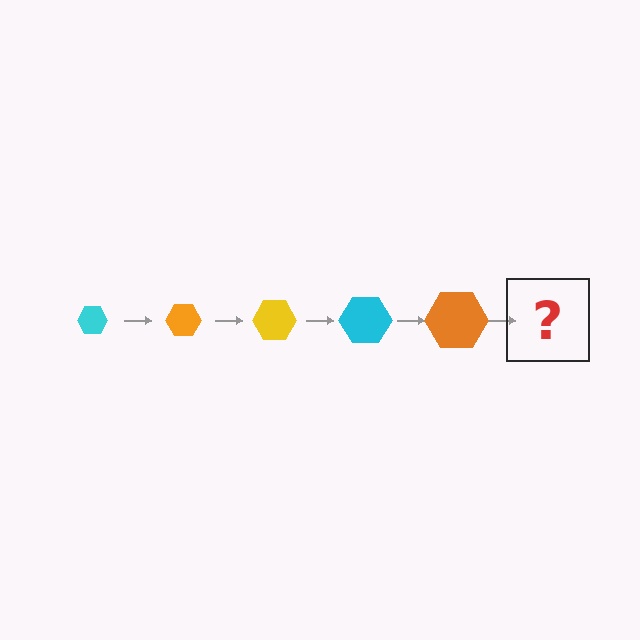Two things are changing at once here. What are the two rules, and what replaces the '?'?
The two rules are that the hexagon grows larger each step and the color cycles through cyan, orange, and yellow. The '?' should be a yellow hexagon, larger than the previous one.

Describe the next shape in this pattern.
It should be a yellow hexagon, larger than the previous one.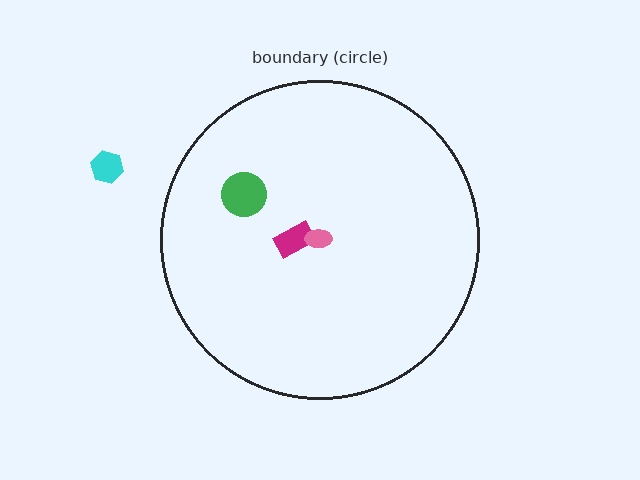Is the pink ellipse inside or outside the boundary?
Inside.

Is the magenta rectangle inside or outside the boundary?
Inside.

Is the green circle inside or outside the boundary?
Inside.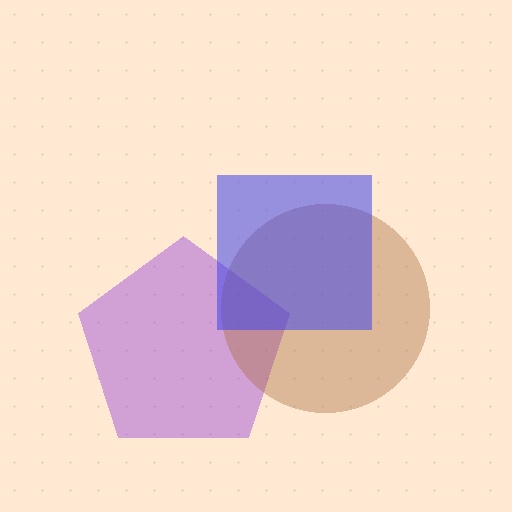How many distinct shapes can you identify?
There are 3 distinct shapes: a purple pentagon, a brown circle, a blue square.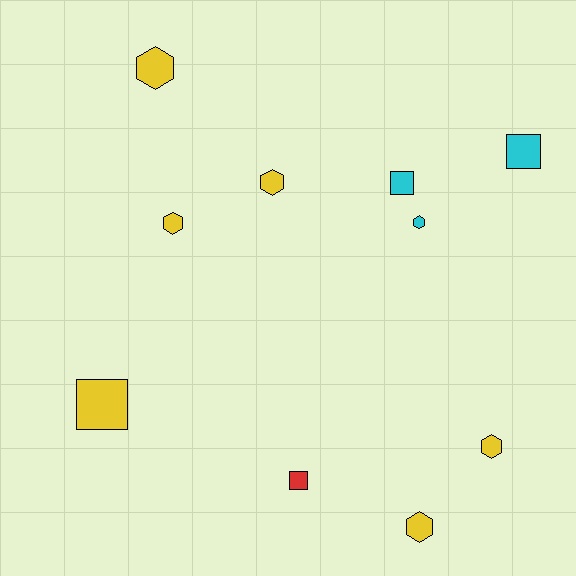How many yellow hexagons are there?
There are 5 yellow hexagons.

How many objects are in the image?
There are 10 objects.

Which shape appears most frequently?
Hexagon, with 6 objects.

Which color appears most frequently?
Yellow, with 6 objects.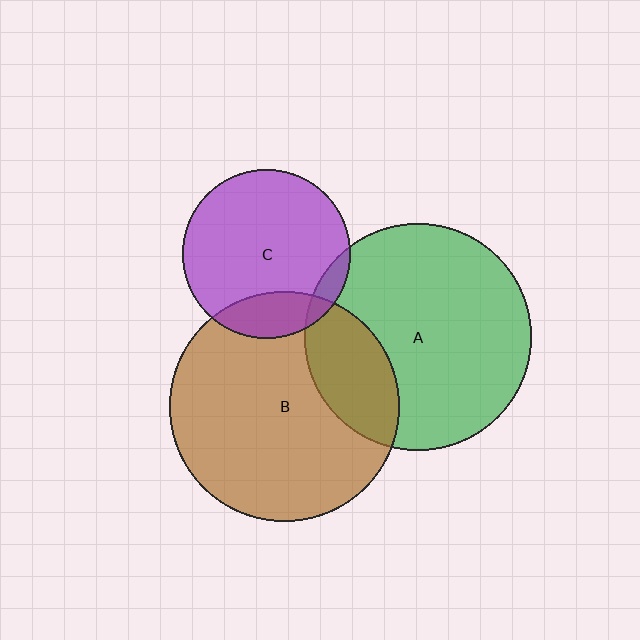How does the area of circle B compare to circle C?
Approximately 1.9 times.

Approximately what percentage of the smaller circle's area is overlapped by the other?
Approximately 25%.